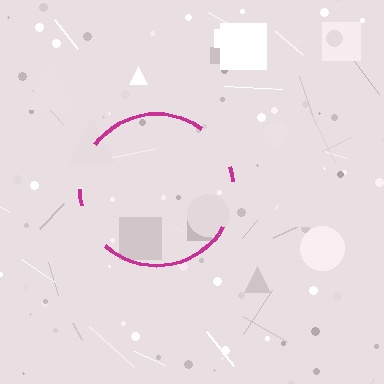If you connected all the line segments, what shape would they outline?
They would outline a circle.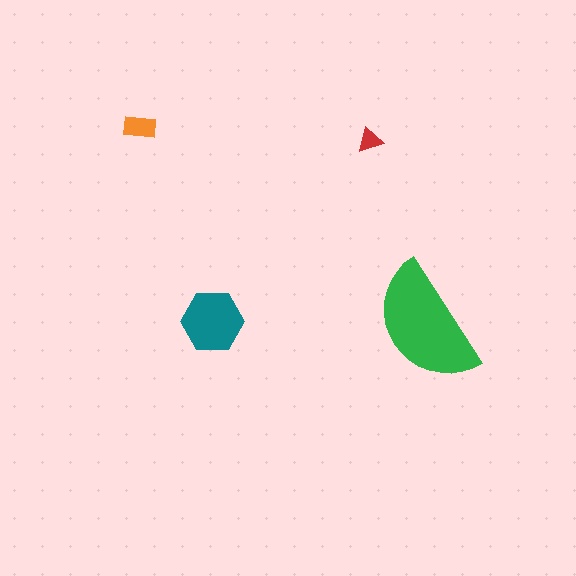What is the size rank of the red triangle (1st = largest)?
4th.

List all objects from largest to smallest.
The green semicircle, the teal hexagon, the orange rectangle, the red triangle.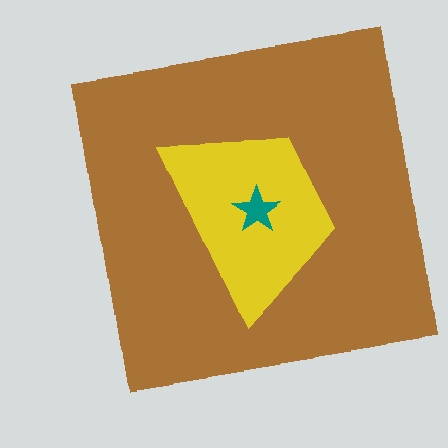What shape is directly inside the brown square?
The yellow trapezoid.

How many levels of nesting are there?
3.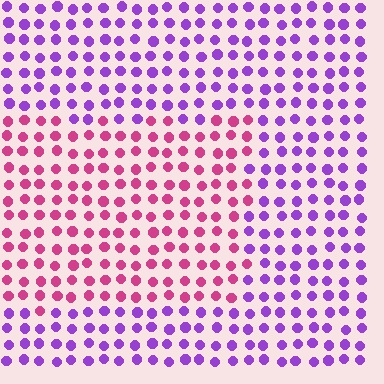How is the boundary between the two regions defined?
The boundary is defined purely by a slight shift in hue (about 53 degrees). Spacing, size, and orientation are identical on both sides.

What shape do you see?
I see a rectangle.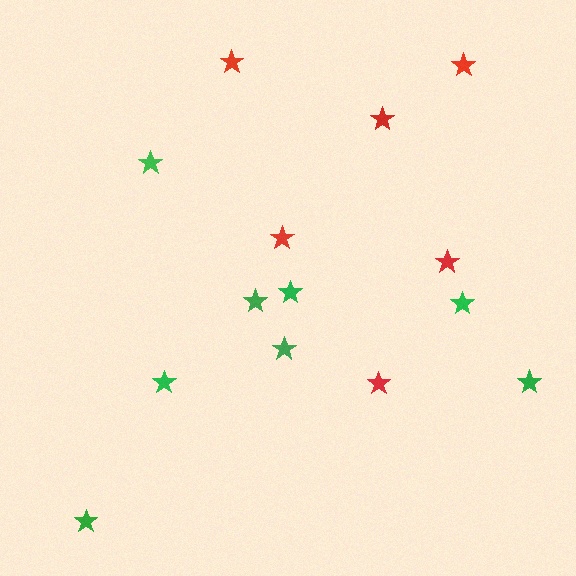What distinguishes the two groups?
There are 2 groups: one group of red stars (6) and one group of green stars (8).